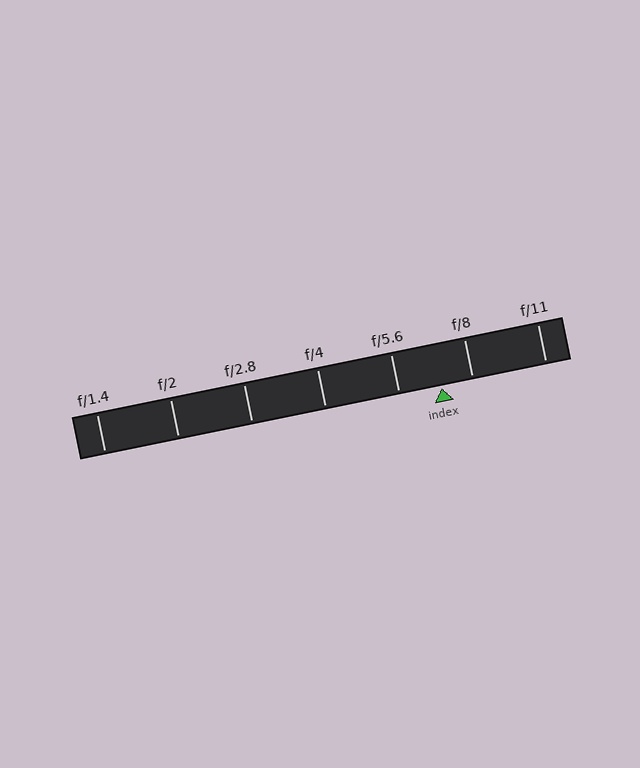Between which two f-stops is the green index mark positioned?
The index mark is between f/5.6 and f/8.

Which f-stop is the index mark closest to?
The index mark is closest to f/8.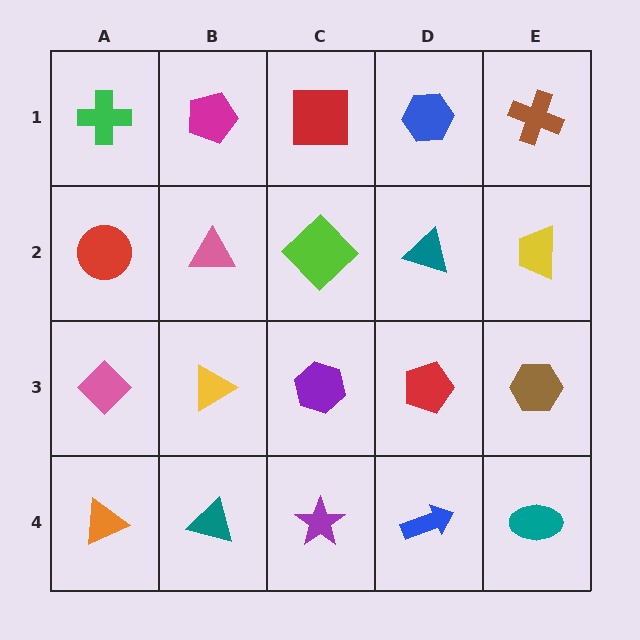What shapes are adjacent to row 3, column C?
A lime diamond (row 2, column C), a purple star (row 4, column C), a yellow triangle (row 3, column B), a red pentagon (row 3, column D).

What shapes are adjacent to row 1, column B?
A pink triangle (row 2, column B), a green cross (row 1, column A), a red square (row 1, column C).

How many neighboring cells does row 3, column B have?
4.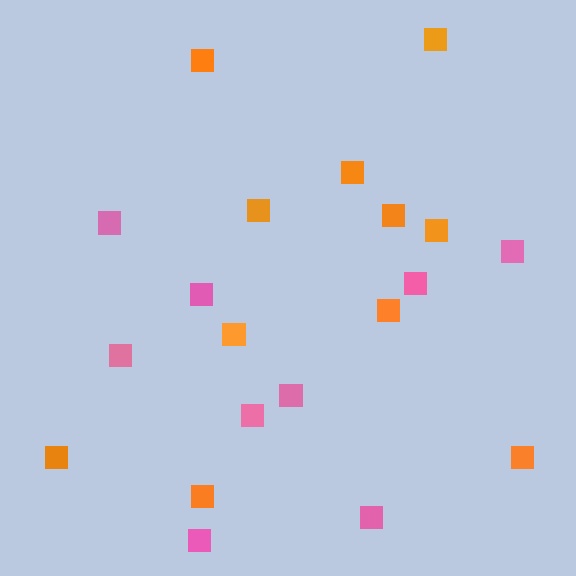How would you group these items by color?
There are 2 groups: one group of pink squares (9) and one group of orange squares (11).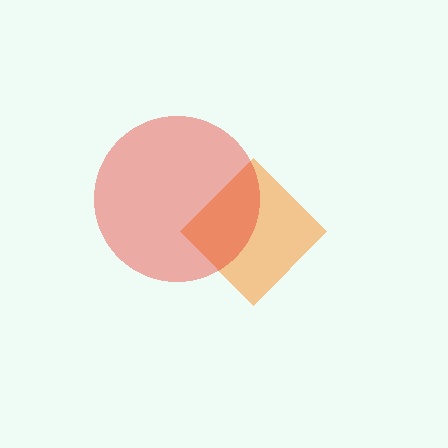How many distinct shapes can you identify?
There are 2 distinct shapes: an orange diamond, a red circle.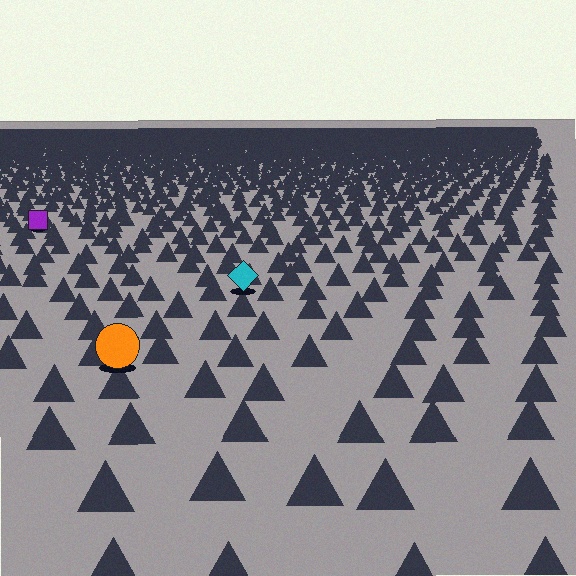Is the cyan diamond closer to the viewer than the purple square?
Yes. The cyan diamond is closer — you can tell from the texture gradient: the ground texture is coarser near it.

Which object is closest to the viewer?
The orange circle is closest. The texture marks near it are larger and more spread out.